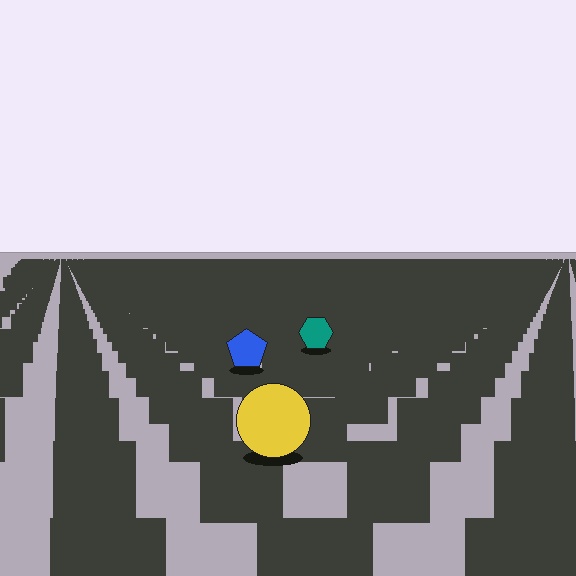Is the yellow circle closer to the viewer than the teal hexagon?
Yes. The yellow circle is closer — you can tell from the texture gradient: the ground texture is coarser near it.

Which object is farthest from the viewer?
The teal hexagon is farthest from the viewer. It appears smaller and the ground texture around it is denser.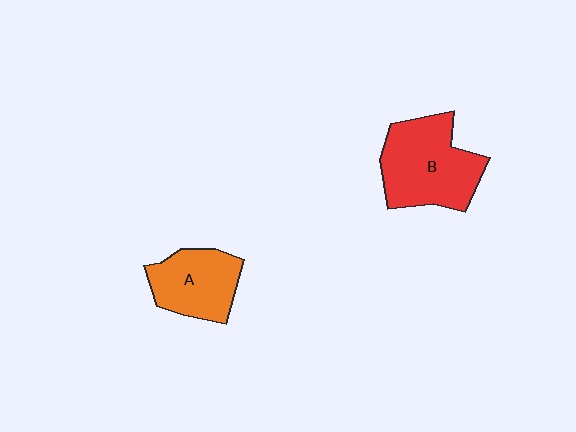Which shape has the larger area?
Shape B (red).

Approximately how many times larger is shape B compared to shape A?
Approximately 1.4 times.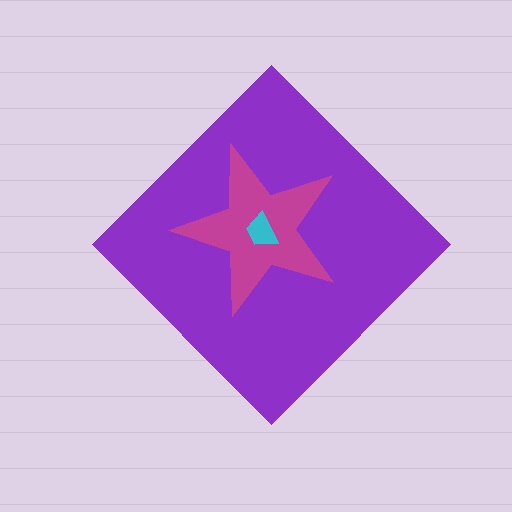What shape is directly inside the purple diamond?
The magenta star.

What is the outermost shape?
The purple diamond.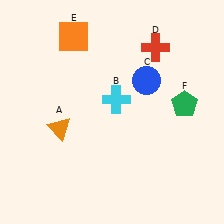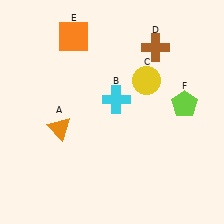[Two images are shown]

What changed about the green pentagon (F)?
In Image 1, F is green. In Image 2, it changed to lime.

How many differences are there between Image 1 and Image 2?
There are 3 differences between the two images.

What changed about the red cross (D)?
In Image 1, D is red. In Image 2, it changed to brown.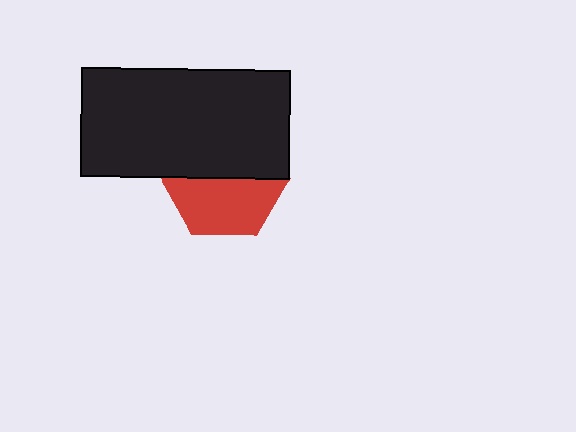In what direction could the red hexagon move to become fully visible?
The red hexagon could move down. That would shift it out from behind the black rectangle entirely.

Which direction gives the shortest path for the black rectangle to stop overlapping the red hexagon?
Moving up gives the shortest separation.